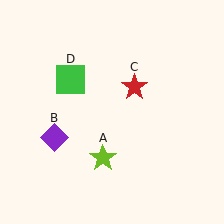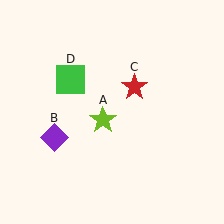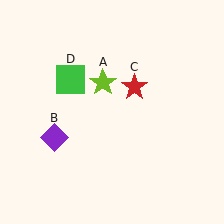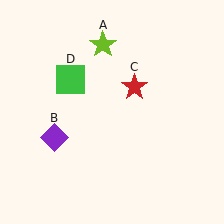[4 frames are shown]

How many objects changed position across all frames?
1 object changed position: lime star (object A).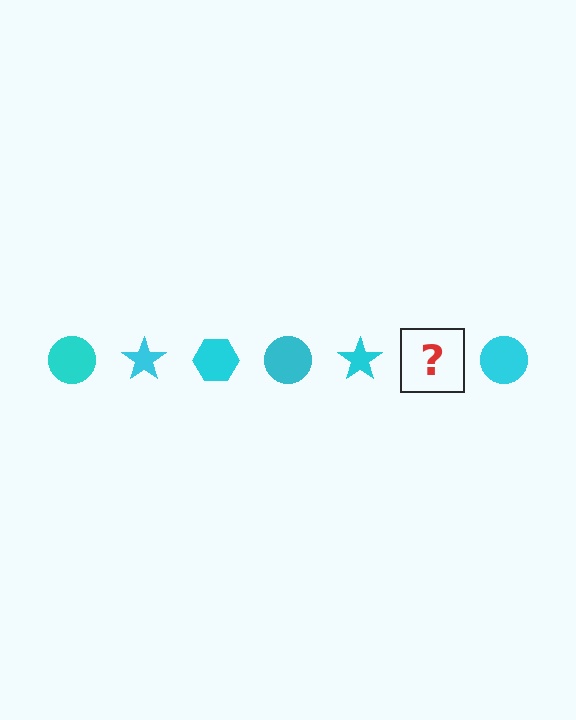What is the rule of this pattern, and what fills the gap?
The rule is that the pattern cycles through circle, star, hexagon shapes in cyan. The gap should be filled with a cyan hexagon.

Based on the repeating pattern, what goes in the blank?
The blank should be a cyan hexagon.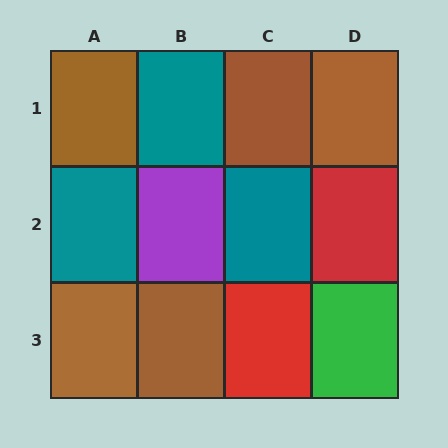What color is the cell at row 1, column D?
Brown.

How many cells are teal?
3 cells are teal.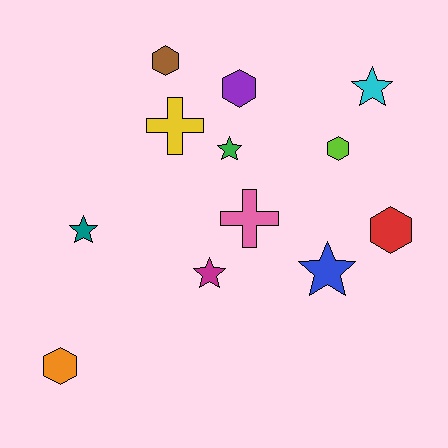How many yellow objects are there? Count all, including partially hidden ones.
There is 1 yellow object.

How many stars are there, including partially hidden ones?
There are 5 stars.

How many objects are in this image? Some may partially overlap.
There are 12 objects.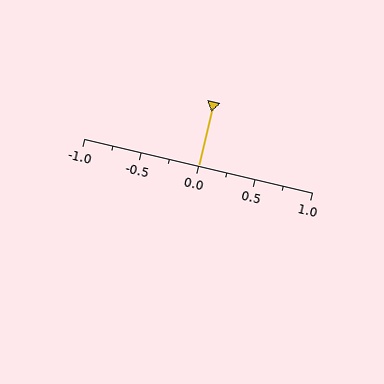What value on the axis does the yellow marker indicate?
The marker indicates approximately 0.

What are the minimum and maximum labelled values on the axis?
The axis runs from -1.0 to 1.0.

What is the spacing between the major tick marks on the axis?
The major ticks are spaced 0.5 apart.